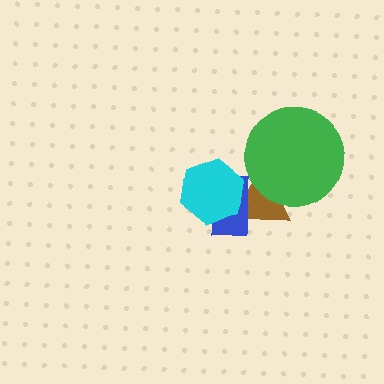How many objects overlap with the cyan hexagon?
2 objects overlap with the cyan hexagon.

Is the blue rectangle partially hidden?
Yes, it is partially covered by another shape.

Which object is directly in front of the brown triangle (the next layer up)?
The blue rectangle is directly in front of the brown triangle.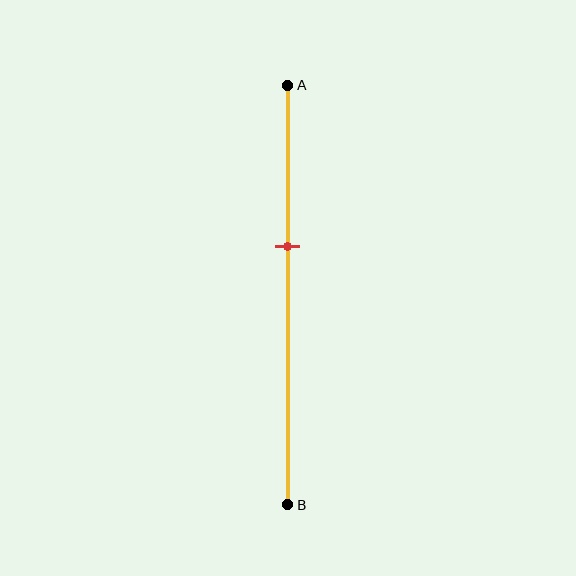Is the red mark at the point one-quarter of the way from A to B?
No, the mark is at about 40% from A, not at the 25% one-quarter point.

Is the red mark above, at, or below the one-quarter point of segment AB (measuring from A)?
The red mark is below the one-quarter point of segment AB.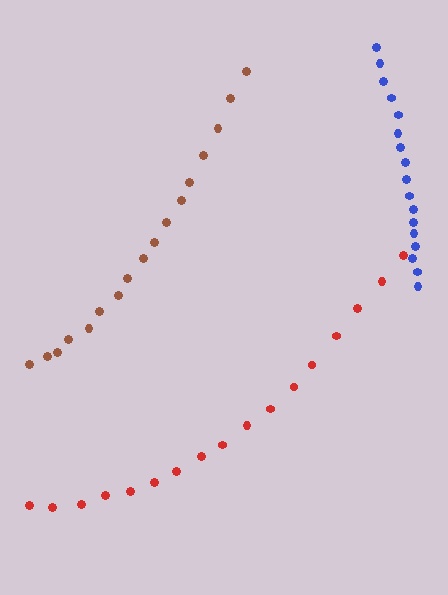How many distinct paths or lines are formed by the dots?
There are 3 distinct paths.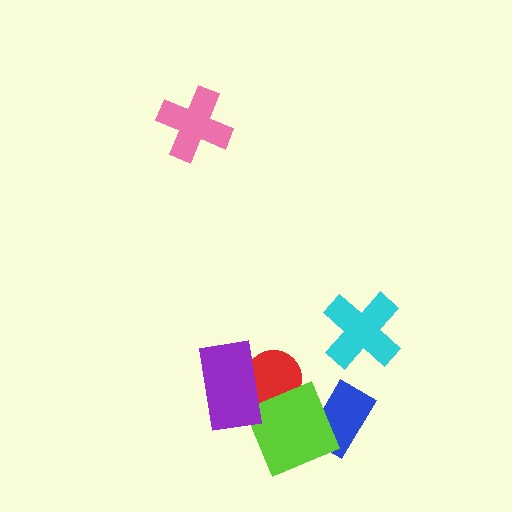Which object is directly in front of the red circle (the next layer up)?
The lime square is directly in front of the red circle.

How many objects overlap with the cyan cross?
0 objects overlap with the cyan cross.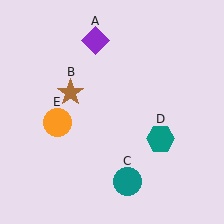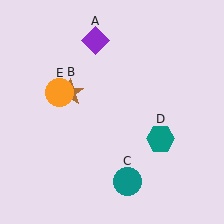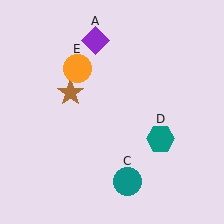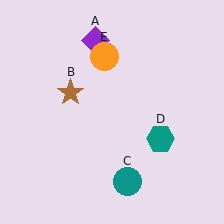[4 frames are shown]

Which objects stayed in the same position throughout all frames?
Purple diamond (object A) and brown star (object B) and teal circle (object C) and teal hexagon (object D) remained stationary.